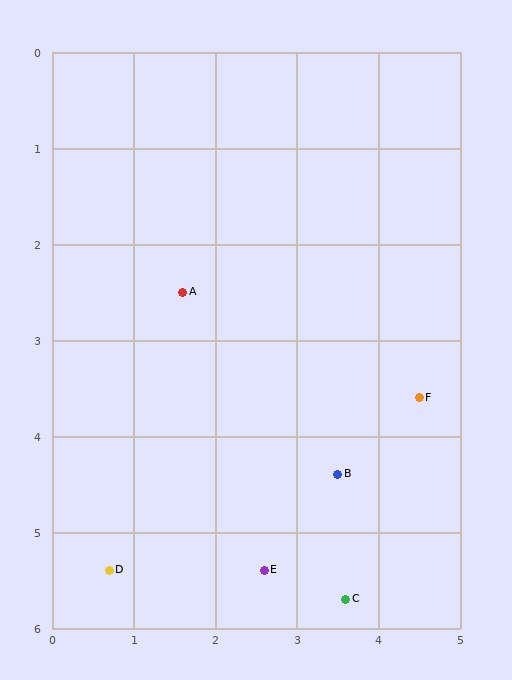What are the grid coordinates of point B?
Point B is at approximately (3.5, 4.4).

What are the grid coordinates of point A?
Point A is at approximately (1.6, 2.5).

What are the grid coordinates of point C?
Point C is at approximately (3.6, 5.7).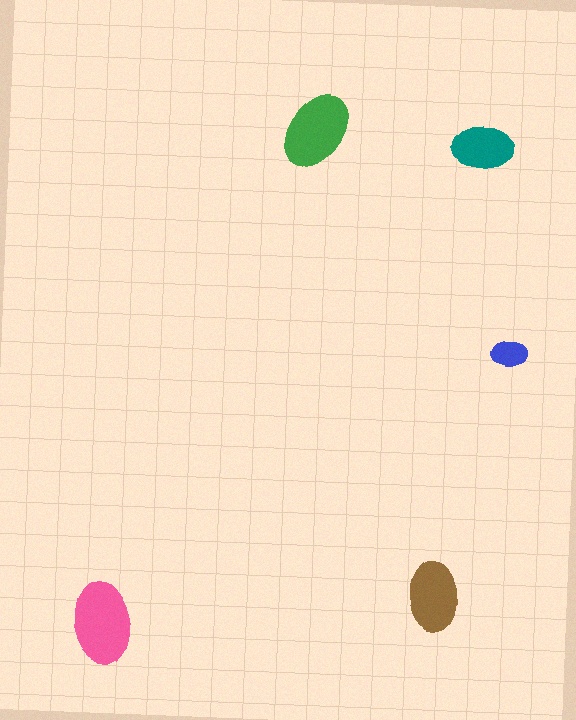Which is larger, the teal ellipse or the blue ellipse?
The teal one.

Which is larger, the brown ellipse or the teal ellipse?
The brown one.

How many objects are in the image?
There are 5 objects in the image.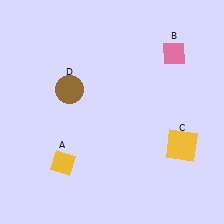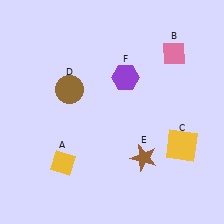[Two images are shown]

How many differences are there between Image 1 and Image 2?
There are 2 differences between the two images.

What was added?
A brown star (E), a purple hexagon (F) were added in Image 2.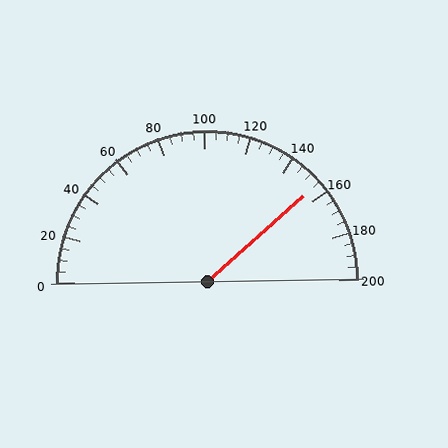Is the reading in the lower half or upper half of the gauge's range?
The reading is in the upper half of the range (0 to 200).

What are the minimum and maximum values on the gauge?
The gauge ranges from 0 to 200.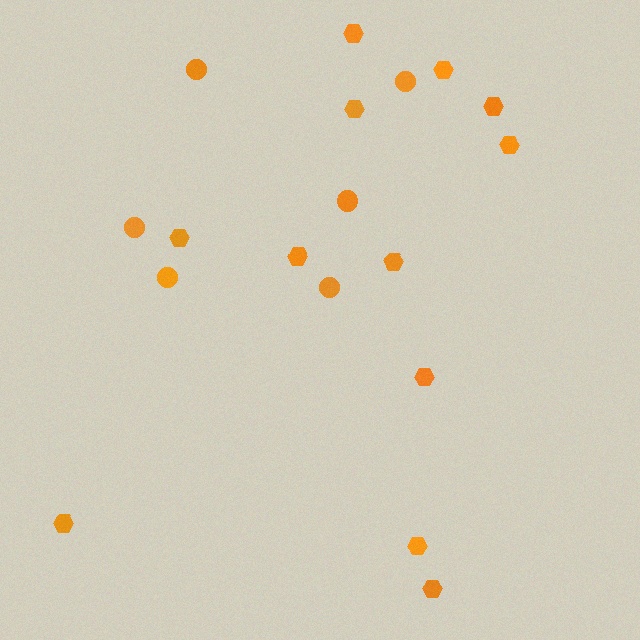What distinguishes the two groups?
There are 2 groups: one group of circles (6) and one group of hexagons (12).